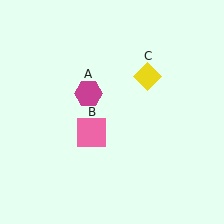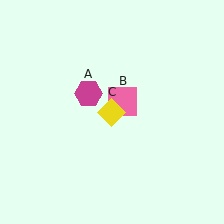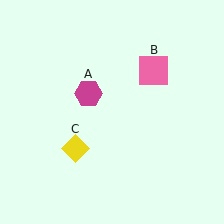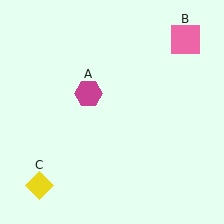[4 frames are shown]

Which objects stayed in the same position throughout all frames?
Magenta hexagon (object A) remained stationary.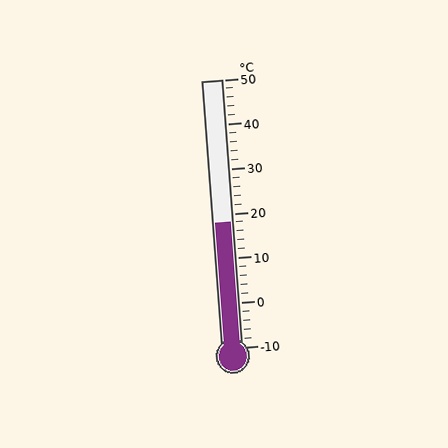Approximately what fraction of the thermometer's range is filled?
The thermometer is filled to approximately 45% of its range.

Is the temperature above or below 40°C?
The temperature is below 40°C.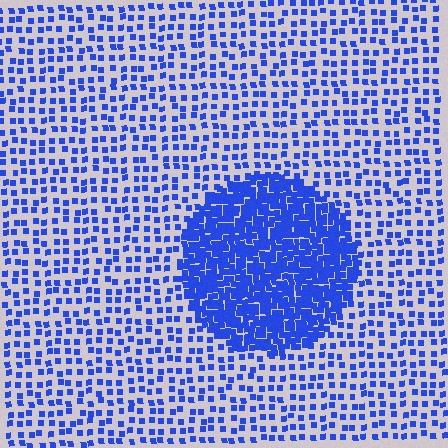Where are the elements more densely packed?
The elements are more densely packed inside the circle boundary.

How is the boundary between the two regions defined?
The boundary is defined by a change in element density (approximately 3.0x ratio). All elements are the same color, size, and shape.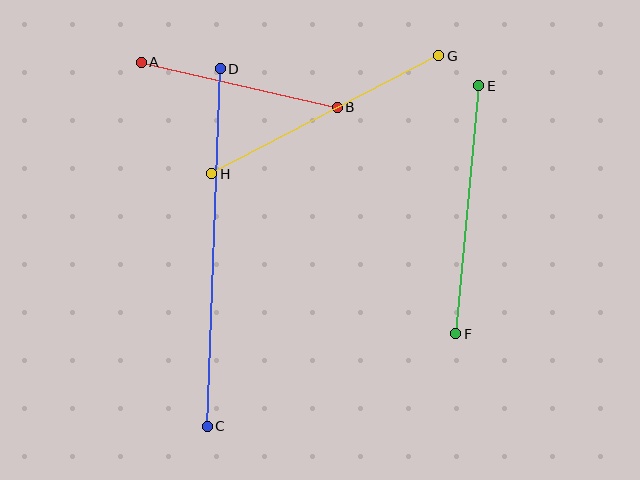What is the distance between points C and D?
The distance is approximately 358 pixels.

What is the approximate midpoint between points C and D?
The midpoint is at approximately (214, 248) pixels.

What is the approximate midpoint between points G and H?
The midpoint is at approximately (325, 115) pixels.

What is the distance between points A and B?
The distance is approximately 201 pixels.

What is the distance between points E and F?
The distance is approximately 249 pixels.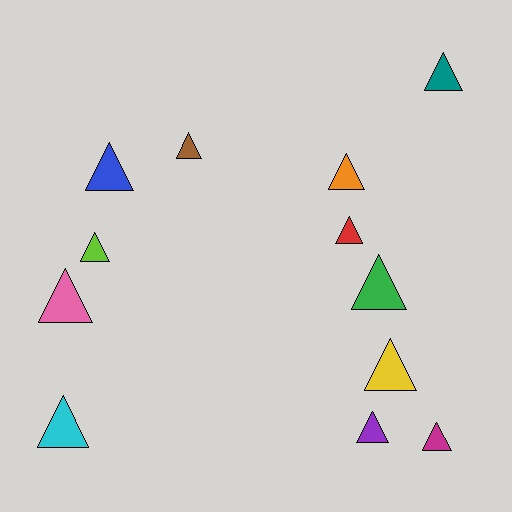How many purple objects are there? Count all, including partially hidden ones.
There is 1 purple object.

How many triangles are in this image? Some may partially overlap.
There are 12 triangles.